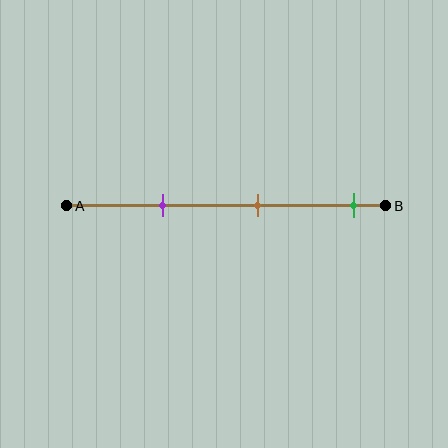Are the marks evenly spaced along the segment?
Yes, the marks are approximately evenly spaced.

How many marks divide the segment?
There are 3 marks dividing the segment.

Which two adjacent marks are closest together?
The purple and brown marks are the closest adjacent pair.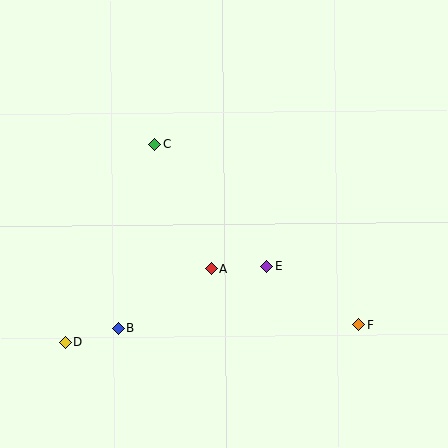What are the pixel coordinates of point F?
Point F is at (359, 325).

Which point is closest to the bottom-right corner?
Point F is closest to the bottom-right corner.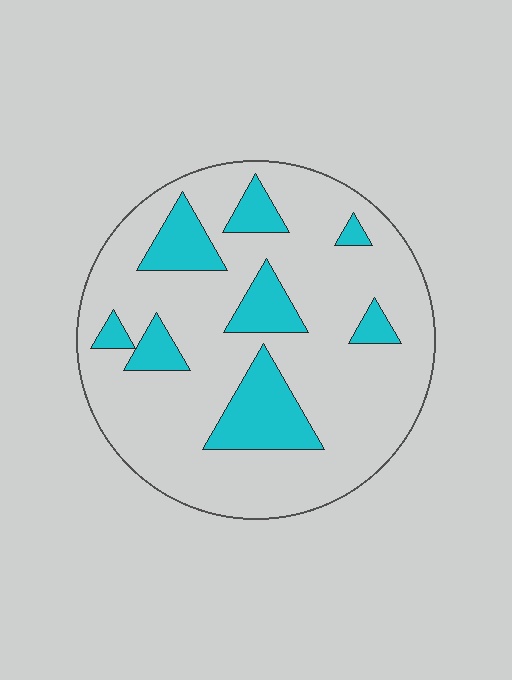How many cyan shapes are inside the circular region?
8.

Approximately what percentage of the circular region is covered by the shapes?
Approximately 20%.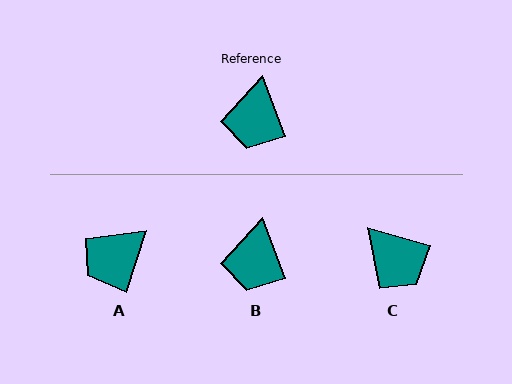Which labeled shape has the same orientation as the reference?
B.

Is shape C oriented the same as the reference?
No, it is off by about 52 degrees.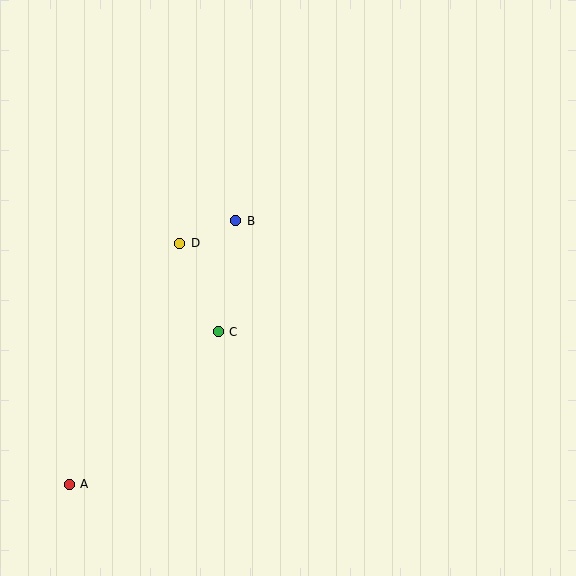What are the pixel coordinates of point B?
Point B is at (236, 221).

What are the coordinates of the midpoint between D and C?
The midpoint between D and C is at (199, 287).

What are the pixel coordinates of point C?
Point C is at (218, 332).